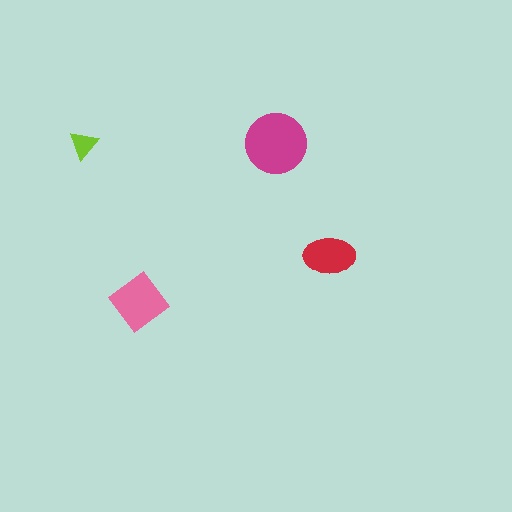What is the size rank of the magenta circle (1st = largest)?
1st.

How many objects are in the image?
There are 4 objects in the image.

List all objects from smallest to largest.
The lime triangle, the red ellipse, the pink diamond, the magenta circle.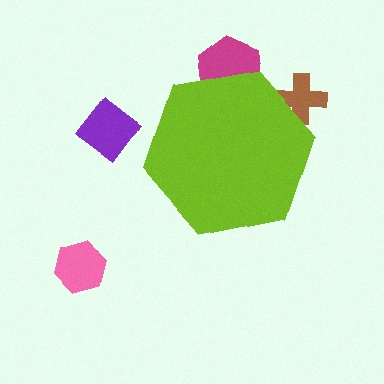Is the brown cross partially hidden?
Yes, the brown cross is partially hidden behind the lime hexagon.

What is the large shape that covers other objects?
A lime hexagon.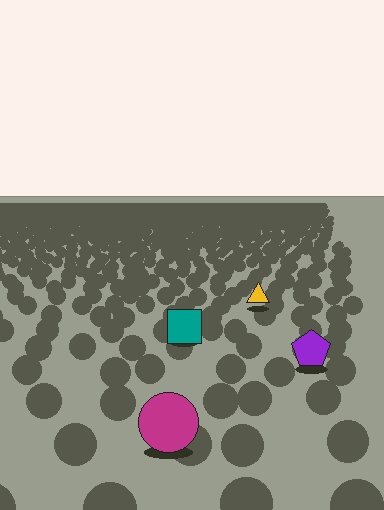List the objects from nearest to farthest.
From nearest to farthest: the magenta circle, the purple pentagon, the teal square, the yellow triangle.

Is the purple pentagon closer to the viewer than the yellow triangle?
Yes. The purple pentagon is closer — you can tell from the texture gradient: the ground texture is coarser near it.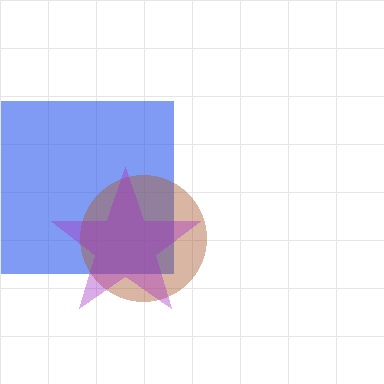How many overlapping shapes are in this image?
There are 3 overlapping shapes in the image.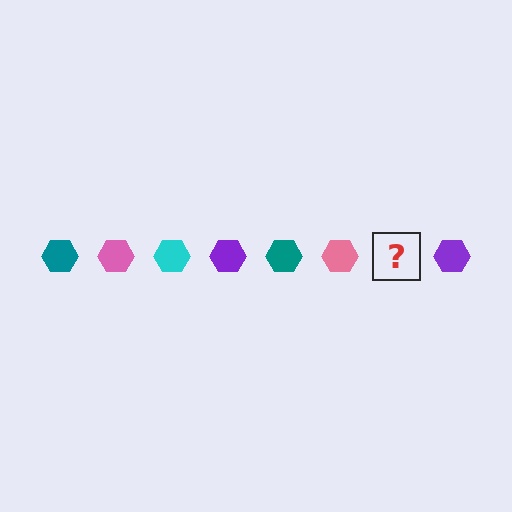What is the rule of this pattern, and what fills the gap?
The rule is that the pattern cycles through teal, pink, cyan, purple hexagons. The gap should be filled with a cyan hexagon.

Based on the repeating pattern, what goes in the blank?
The blank should be a cyan hexagon.